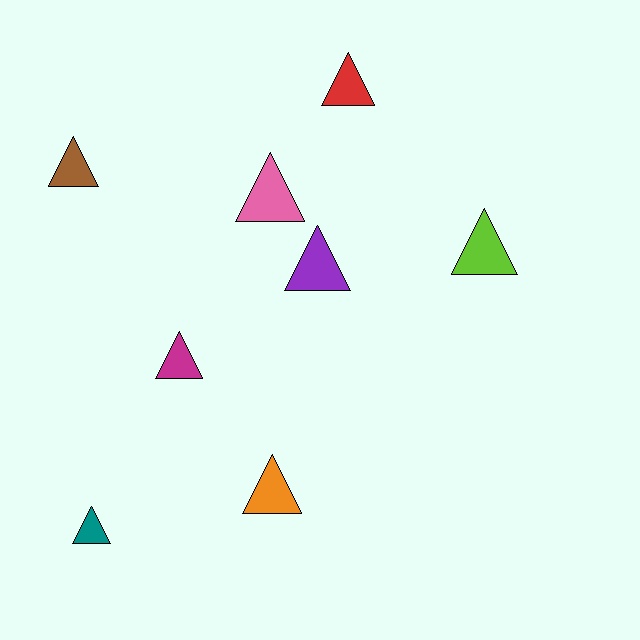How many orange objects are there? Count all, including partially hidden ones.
There is 1 orange object.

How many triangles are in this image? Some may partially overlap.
There are 8 triangles.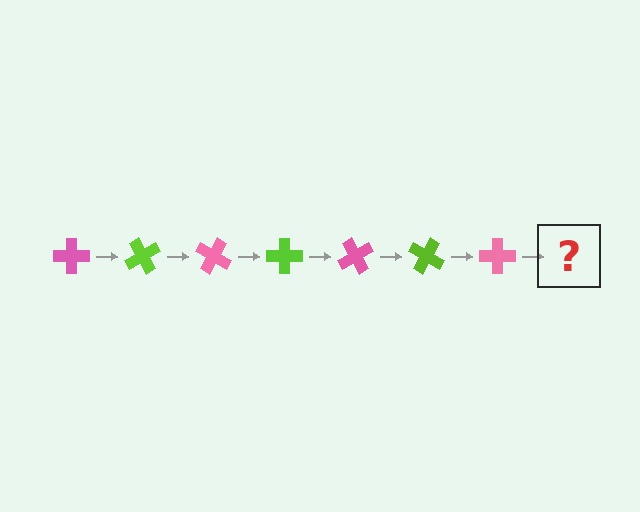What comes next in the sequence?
The next element should be a lime cross, rotated 420 degrees from the start.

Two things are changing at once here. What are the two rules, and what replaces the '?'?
The two rules are that it rotates 60 degrees each step and the color cycles through pink and lime. The '?' should be a lime cross, rotated 420 degrees from the start.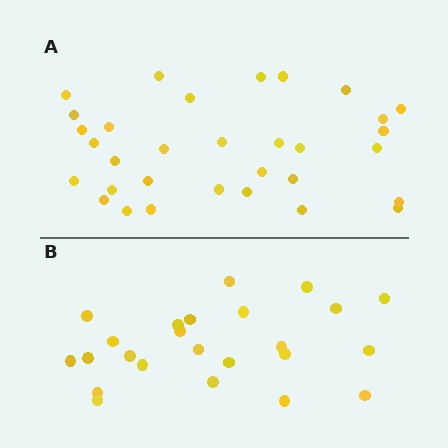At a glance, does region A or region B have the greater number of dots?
Region A (the top region) has more dots.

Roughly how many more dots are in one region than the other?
Region A has roughly 8 or so more dots than region B.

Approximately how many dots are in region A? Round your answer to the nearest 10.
About 30 dots. (The exact count is 32, which rounds to 30.)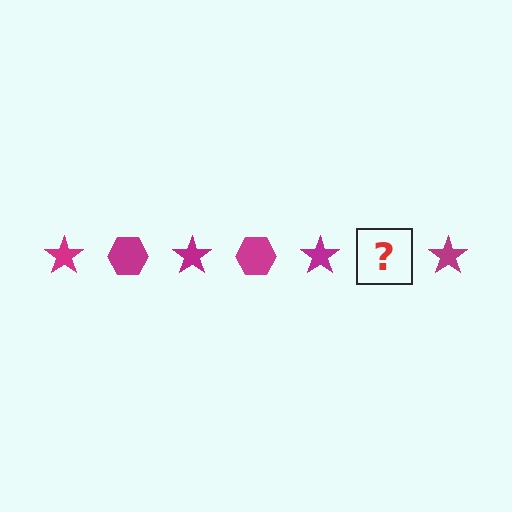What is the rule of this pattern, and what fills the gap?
The rule is that the pattern cycles through star, hexagon shapes in magenta. The gap should be filled with a magenta hexagon.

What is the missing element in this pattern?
The missing element is a magenta hexagon.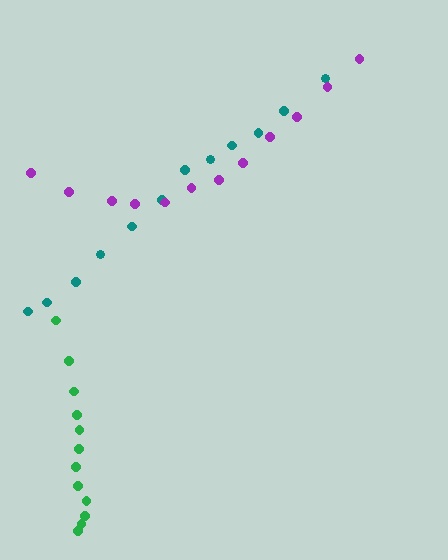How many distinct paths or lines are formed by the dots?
There are 3 distinct paths.